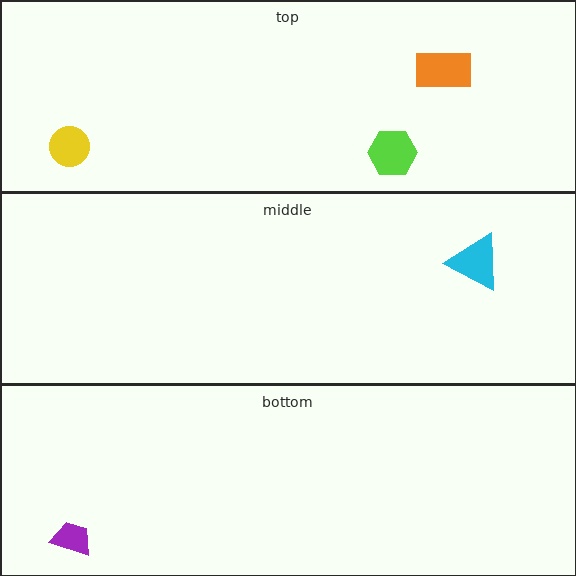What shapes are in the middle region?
The cyan triangle.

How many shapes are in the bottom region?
1.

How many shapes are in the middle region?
1.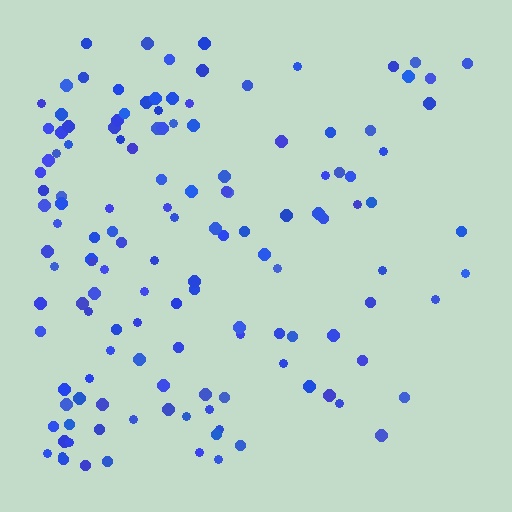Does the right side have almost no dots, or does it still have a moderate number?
Still a moderate number, just noticeably fewer than the left.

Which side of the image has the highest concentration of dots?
The left.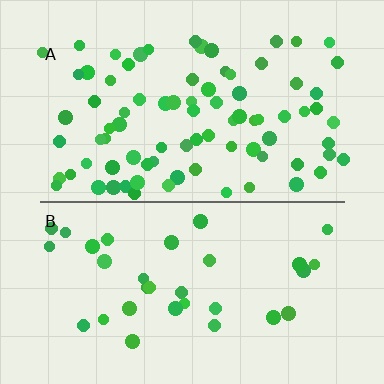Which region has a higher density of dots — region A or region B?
A (the top).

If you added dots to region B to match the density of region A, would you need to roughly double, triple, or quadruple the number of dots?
Approximately triple.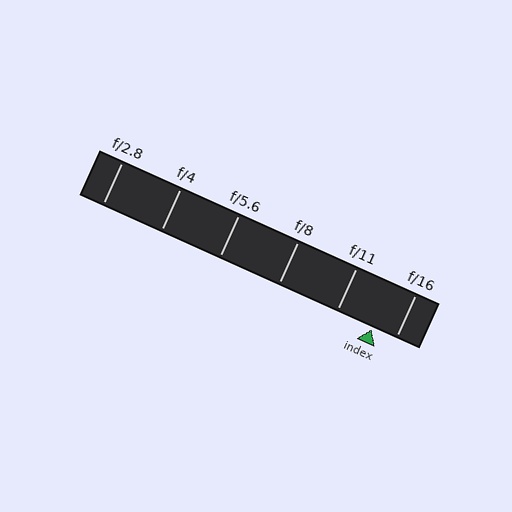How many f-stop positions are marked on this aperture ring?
There are 6 f-stop positions marked.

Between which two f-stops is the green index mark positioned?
The index mark is between f/11 and f/16.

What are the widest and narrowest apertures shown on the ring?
The widest aperture shown is f/2.8 and the narrowest is f/16.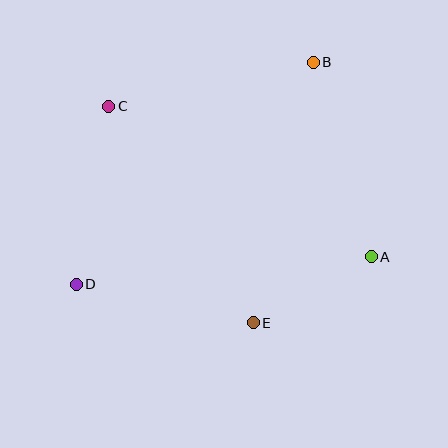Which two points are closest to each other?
Points A and E are closest to each other.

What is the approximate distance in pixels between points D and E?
The distance between D and E is approximately 181 pixels.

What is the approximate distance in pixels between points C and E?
The distance between C and E is approximately 260 pixels.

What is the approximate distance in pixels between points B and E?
The distance between B and E is approximately 267 pixels.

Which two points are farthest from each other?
Points B and D are farthest from each other.